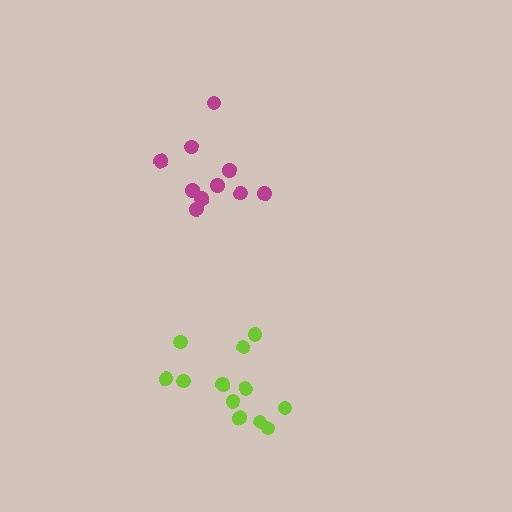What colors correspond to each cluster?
The clusters are colored: magenta, lime.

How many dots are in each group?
Group 1: 10 dots, Group 2: 12 dots (22 total).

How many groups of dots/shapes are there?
There are 2 groups.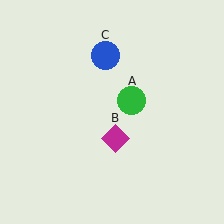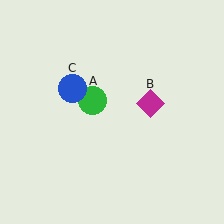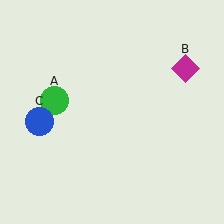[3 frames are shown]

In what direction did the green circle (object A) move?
The green circle (object A) moved left.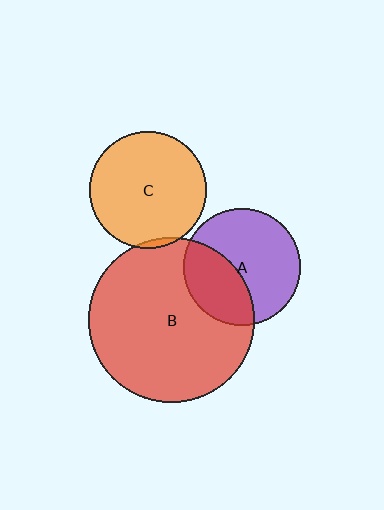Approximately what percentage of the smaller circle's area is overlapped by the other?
Approximately 35%.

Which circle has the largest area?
Circle B (red).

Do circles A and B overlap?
Yes.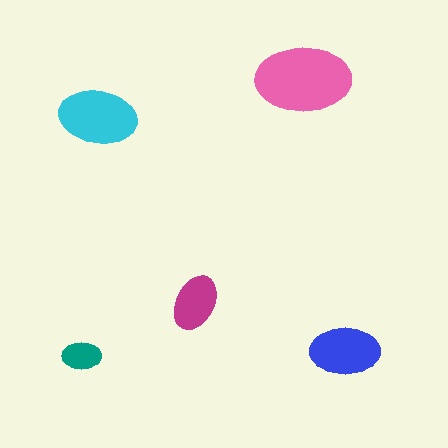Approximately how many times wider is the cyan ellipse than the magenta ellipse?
About 1.5 times wider.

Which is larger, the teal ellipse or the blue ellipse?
The blue one.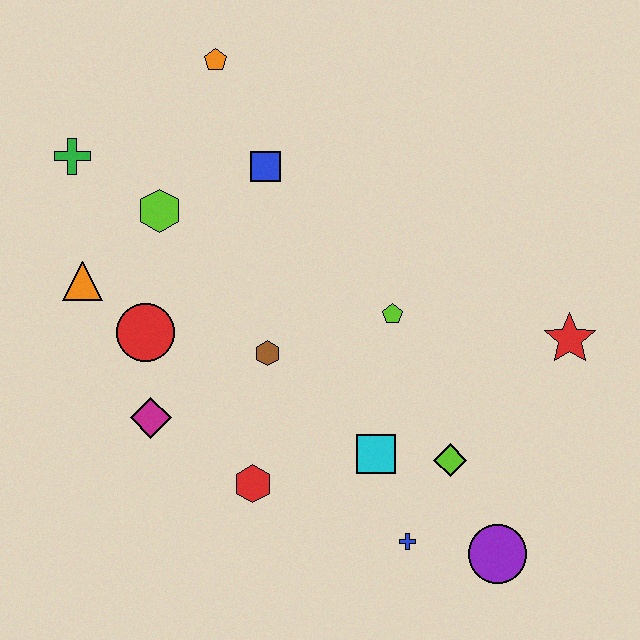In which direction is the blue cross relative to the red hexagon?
The blue cross is to the right of the red hexagon.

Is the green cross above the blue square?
Yes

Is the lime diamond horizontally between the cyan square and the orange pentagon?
No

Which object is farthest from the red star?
The green cross is farthest from the red star.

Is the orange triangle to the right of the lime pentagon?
No